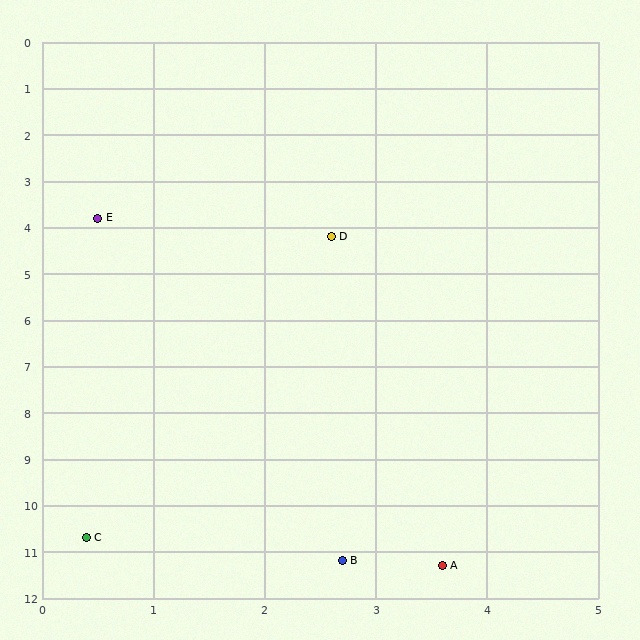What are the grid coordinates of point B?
Point B is at approximately (2.7, 11.2).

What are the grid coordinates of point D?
Point D is at approximately (2.6, 4.2).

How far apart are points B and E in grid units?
Points B and E are about 7.7 grid units apart.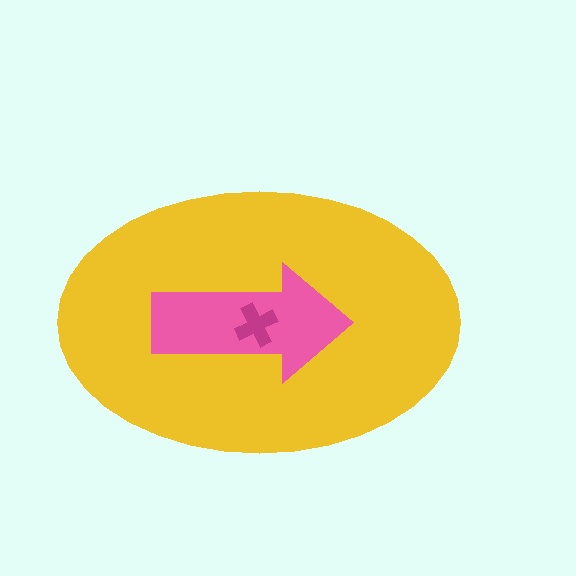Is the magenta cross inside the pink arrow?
Yes.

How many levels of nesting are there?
3.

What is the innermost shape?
The magenta cross.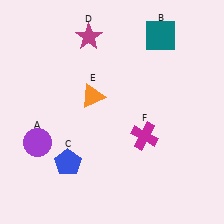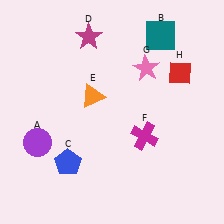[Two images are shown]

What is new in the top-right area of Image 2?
A red diamond (H) was added in the top-right area of Image 2.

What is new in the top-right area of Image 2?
A pink star (G) was added in the top-right area of Image 2.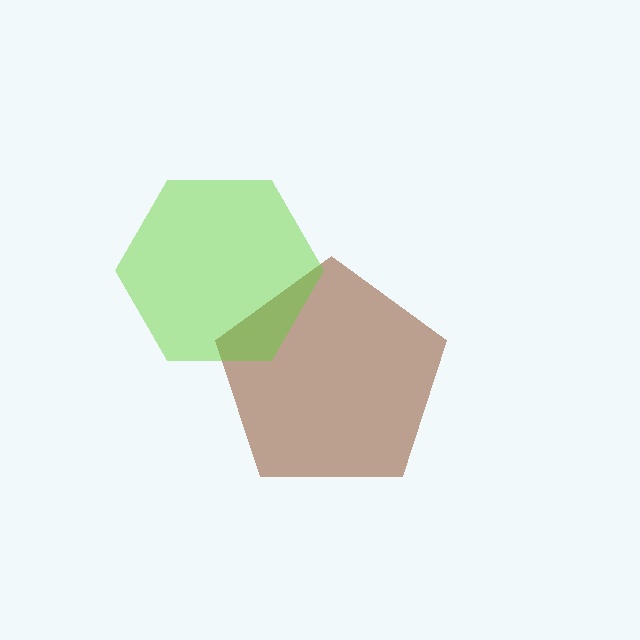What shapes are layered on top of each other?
The layered shapes are: a brown pentagon, a lime hexagon.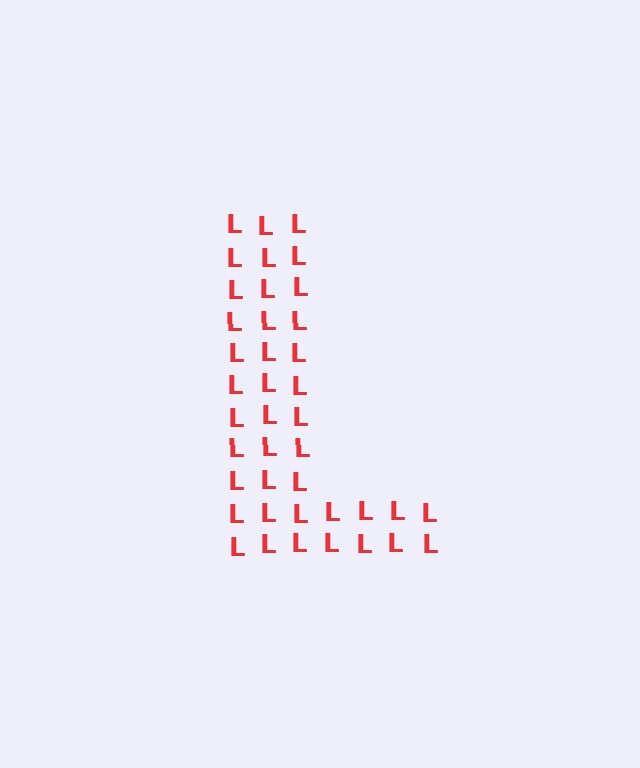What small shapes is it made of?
It is made of small letter L's.